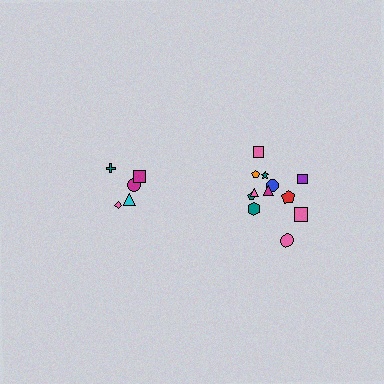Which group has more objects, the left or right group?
The right group.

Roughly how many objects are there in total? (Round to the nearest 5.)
Roughly 15 objects in total.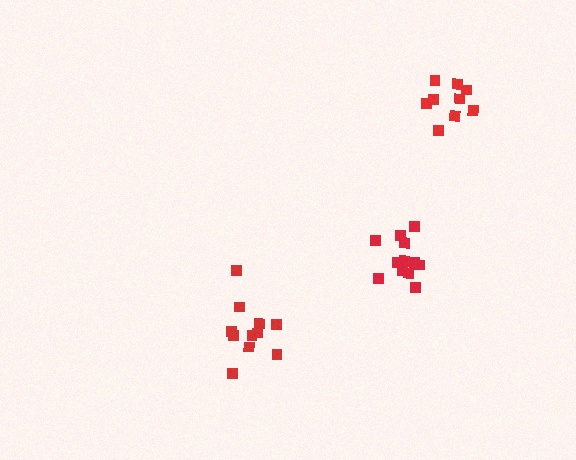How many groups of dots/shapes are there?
There are 3 groups.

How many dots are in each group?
Group 1: 11 dots, Group 2: 12 dots, Group 3: 9 dots (32 total).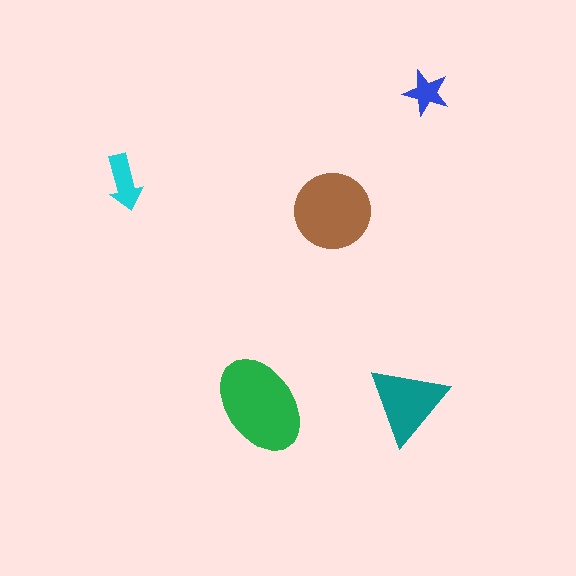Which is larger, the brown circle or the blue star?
The brown circle.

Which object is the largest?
The green ellipse.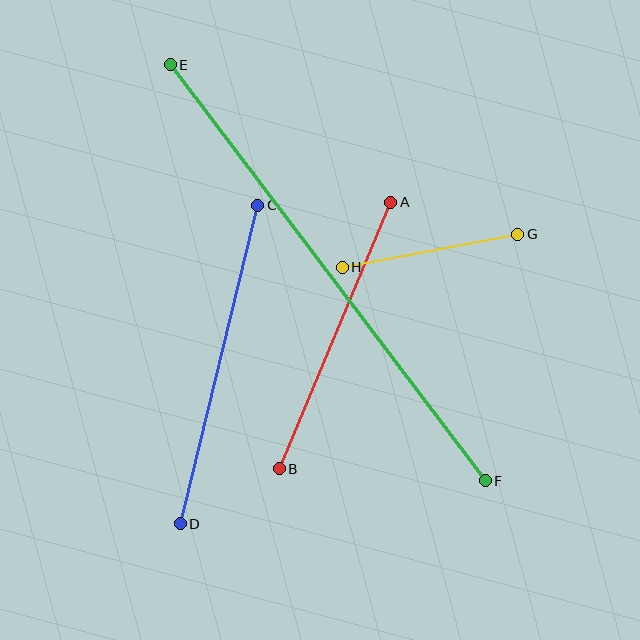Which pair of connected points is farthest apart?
Points E and F are farthest apart.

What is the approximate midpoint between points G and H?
The midpoint is at approximately (430, 251) pixels.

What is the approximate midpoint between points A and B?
The midpoint is at approximately (335, 336) pixels.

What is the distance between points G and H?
The distance is approximately 179 pixels.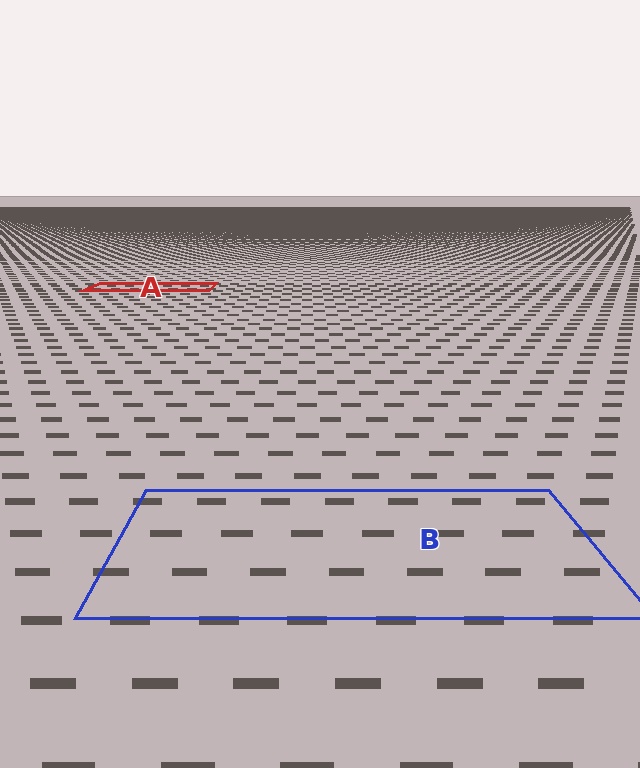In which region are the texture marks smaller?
The texture marks are smaller in region A, because it is farther away.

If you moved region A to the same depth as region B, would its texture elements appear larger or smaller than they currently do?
They would appear larger. At a closer depth, the same texture elements are projected at a bigger on-screen size.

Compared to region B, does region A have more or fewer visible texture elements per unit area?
Region A has more texture elements per unit area — they are packed more densely because it is farther away.